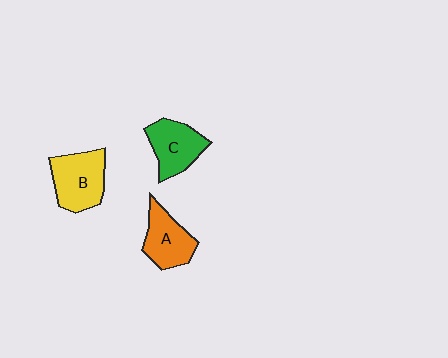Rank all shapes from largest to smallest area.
From largest to smallest: B (yellow), C (green), A (orange).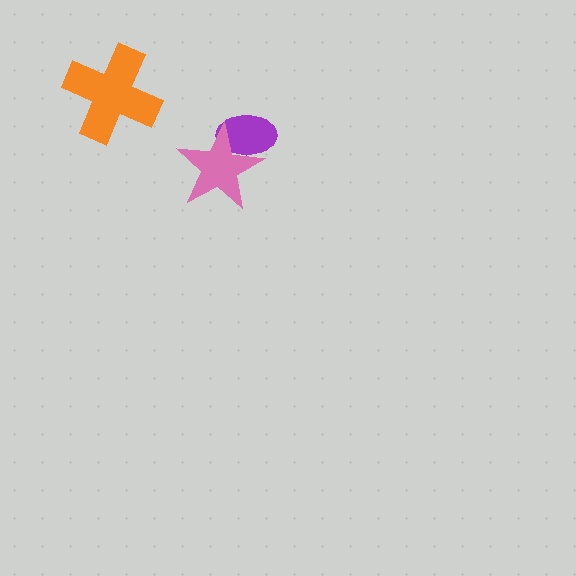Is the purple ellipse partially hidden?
Yes, it is partially covered by another shape.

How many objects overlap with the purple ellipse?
1 object overlaps with the purple ellipse.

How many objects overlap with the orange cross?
0 objects overlap with the orange cross.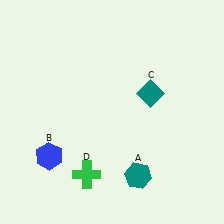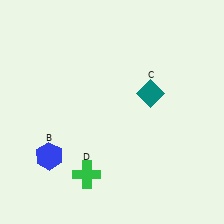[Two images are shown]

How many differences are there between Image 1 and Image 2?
There is 1 difference between the two images.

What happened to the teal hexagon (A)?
The teal hexagon (A) was removed in Image 2. It was in the bottom-right area of Image 1.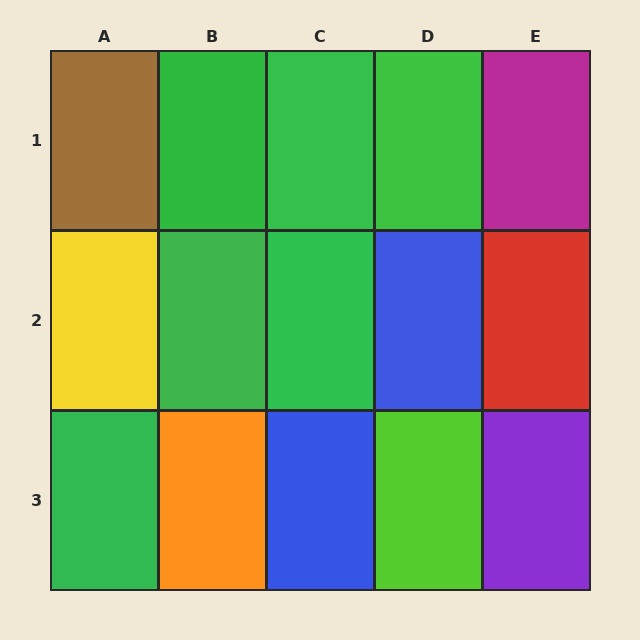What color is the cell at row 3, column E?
Purple.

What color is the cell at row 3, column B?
Orange.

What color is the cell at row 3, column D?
Lime.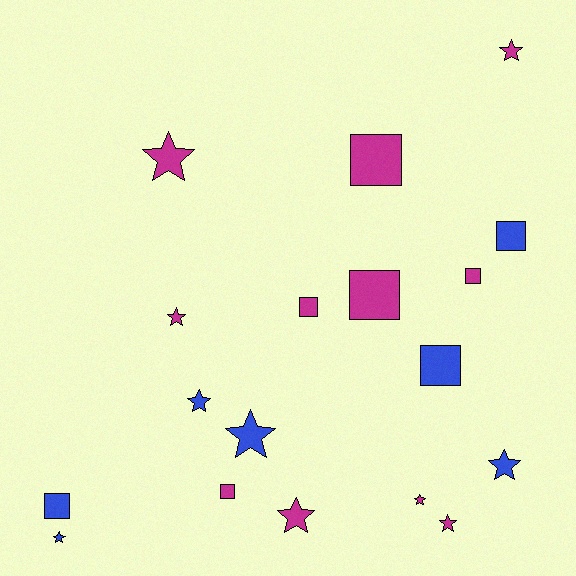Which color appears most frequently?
Magenta, with 11 objects.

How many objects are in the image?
There are 18 objects.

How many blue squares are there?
There are 3 blue squares.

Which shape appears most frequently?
Star, with 10 objects.